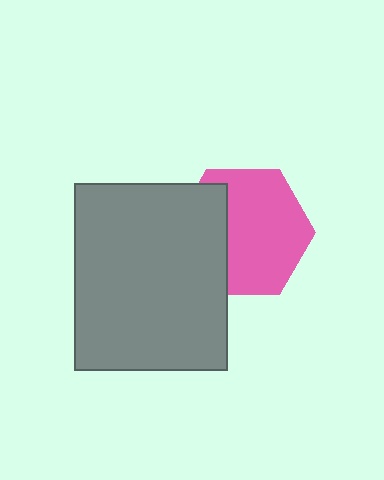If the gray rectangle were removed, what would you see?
You would see the complete pink hexagon.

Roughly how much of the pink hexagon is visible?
Most of it is visible (roughly 67%).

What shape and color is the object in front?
The object in front is a gray rectangle.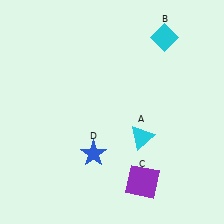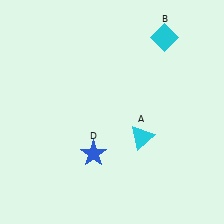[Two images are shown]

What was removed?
The purple square (C) was removed in Image 2.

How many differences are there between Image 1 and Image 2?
There is 1 difference between the two images.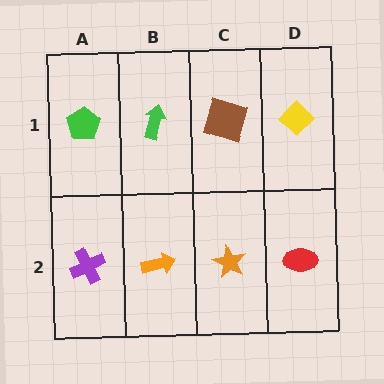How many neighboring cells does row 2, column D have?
2.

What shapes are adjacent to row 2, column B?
A green arrow (row 1, column B), a purple cross (row 2, column A), an orange star (row 2, column C).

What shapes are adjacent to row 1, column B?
An orange arrow (row 2, column B), a green pentagon (row 1, column A), a brown square (row 1, column C).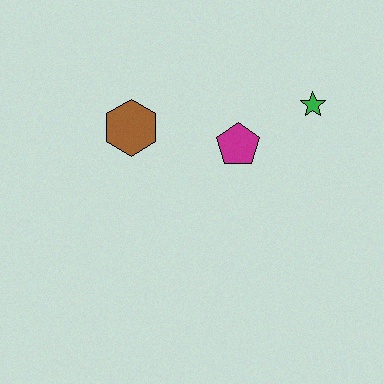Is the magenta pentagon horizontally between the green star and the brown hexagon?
Yes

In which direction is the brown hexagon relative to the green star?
The brown hexagon is to the left of the green star.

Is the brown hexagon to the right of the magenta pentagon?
No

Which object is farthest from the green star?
The brown hexagon is farthest from the green star.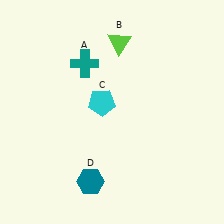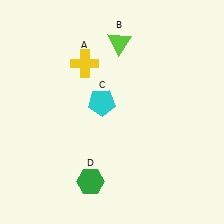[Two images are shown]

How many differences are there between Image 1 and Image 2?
There are 2 differences between the two images.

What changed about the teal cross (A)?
In Image 1, A is teal. In Image 2, it changed to yellow.